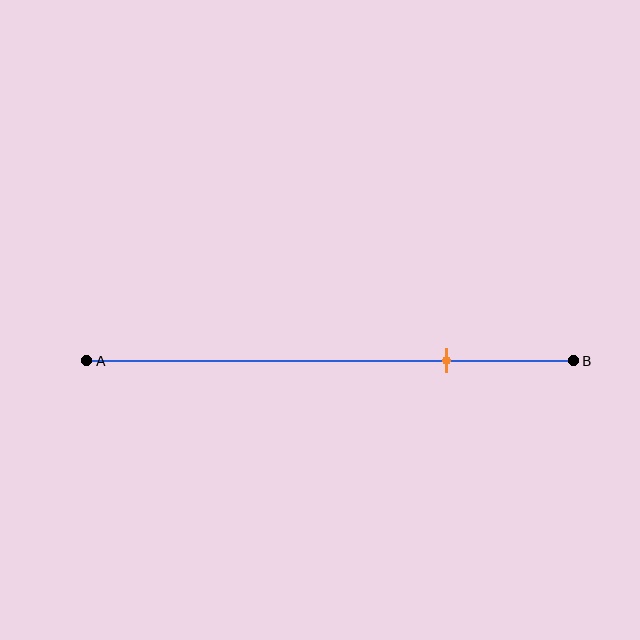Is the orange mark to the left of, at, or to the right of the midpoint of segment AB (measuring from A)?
The orange mark is to the right of the midpoint of segment AB.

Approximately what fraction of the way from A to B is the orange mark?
The orange mark is approximately 75% of the way from A to B.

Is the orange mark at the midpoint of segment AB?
No, the mark is at about 75% from A, not at the 50% midpoint.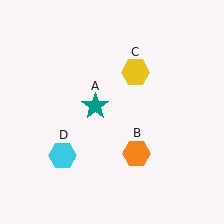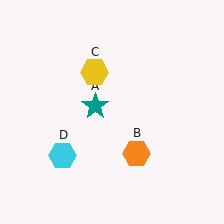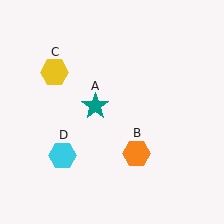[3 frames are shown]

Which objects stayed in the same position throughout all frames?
Teal star (object A) and orange hexagon (object B) and cyan hexagon (object D) remained stationary.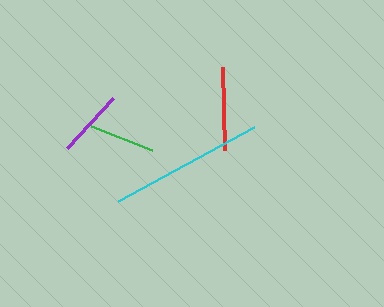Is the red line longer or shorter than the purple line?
The red line is longer than the purple line.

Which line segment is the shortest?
The green line is the shortest at approximately 65 pixels.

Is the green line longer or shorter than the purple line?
The purple line is longer than the green line.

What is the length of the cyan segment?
The cyan segment is approximately 155 pixels long.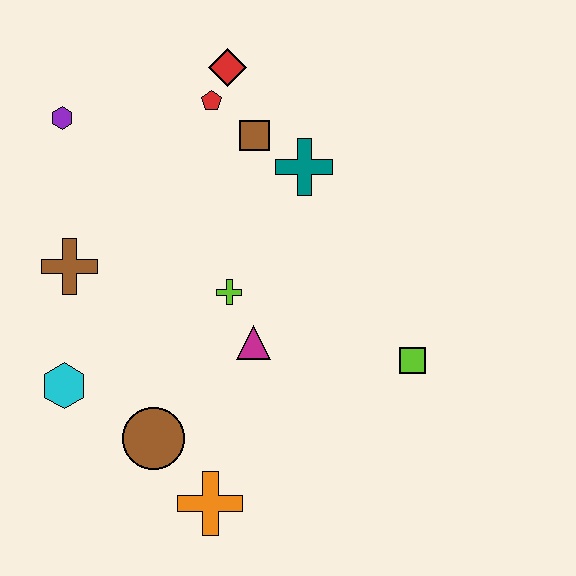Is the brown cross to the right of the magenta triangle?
No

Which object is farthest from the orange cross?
The red diamond is farthest from the orange cross.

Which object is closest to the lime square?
The magenta triangle is closest to the lime square.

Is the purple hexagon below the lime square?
No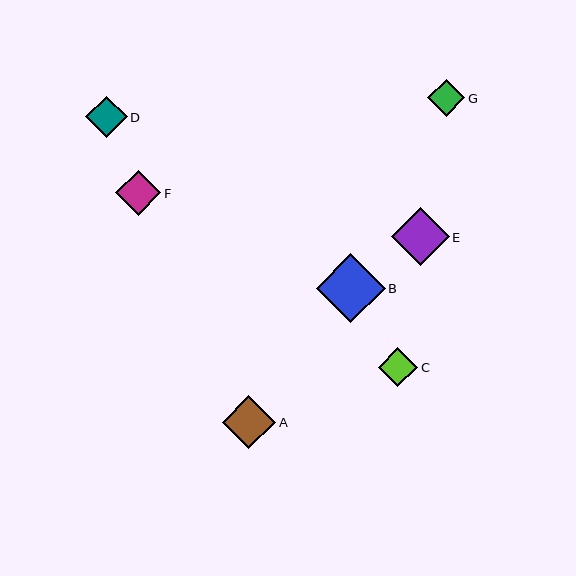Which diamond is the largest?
Diamond B is the largest with a size of approximately 69 pixels.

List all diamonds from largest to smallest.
From largest to smallest: B, E, A, F, D, C, G.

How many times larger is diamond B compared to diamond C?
Diamond B is approximately 1.8 times the size of diamond C.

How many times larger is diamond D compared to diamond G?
Diamond D is approximately 1.1 times the size of diamond G.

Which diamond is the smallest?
Diamond G is the smallest with a size of approximately 37 pixels.